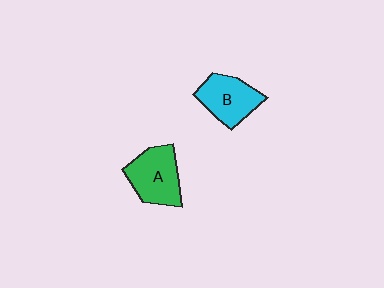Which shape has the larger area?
Shape A (green).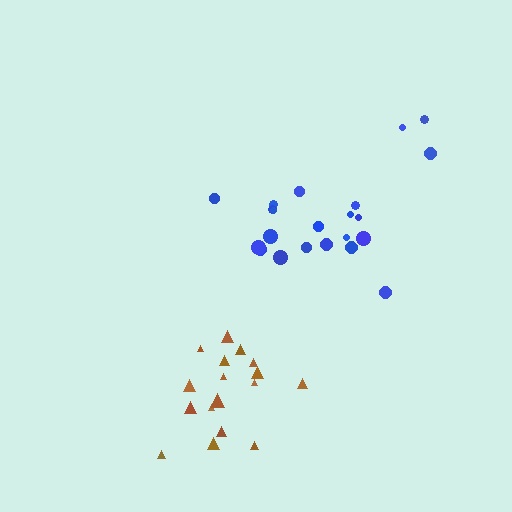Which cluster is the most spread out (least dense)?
Blue.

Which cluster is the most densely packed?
Brown.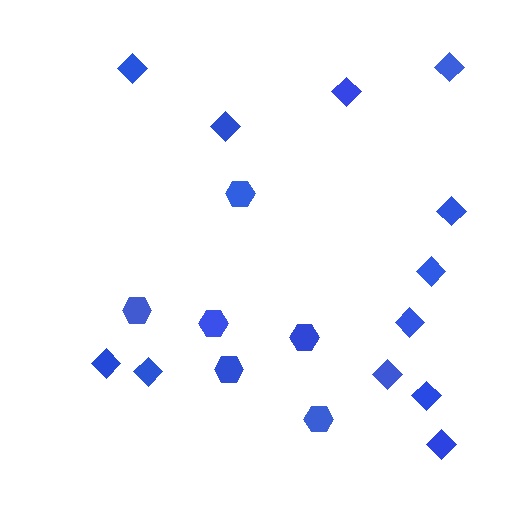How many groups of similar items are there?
There are 2 groups: one group of diamonds (12) and one group of hexagons (6).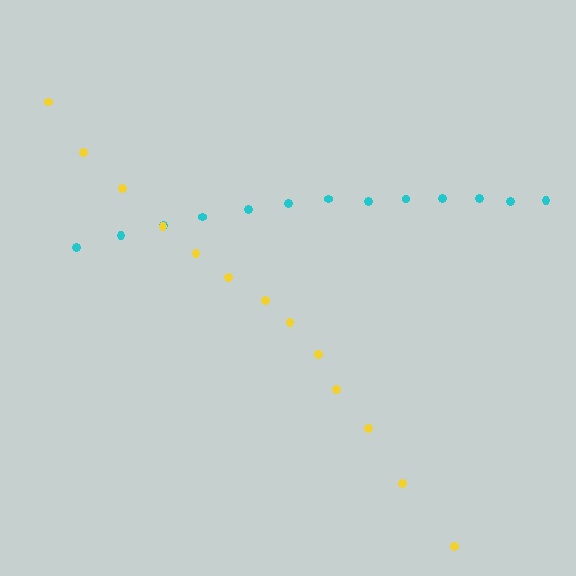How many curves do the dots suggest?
There are 2 distinct paths.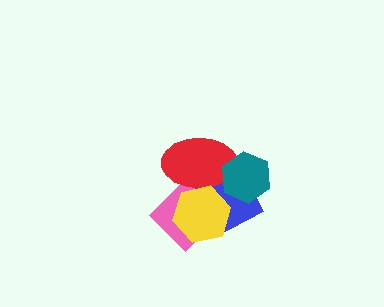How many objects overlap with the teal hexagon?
2 objects overlap with the teal hexagon.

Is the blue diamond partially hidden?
Yes, it is partially covered by another shape.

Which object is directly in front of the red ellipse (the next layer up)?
The yellow hexagon is directly in front of the red ellipse.